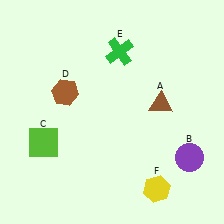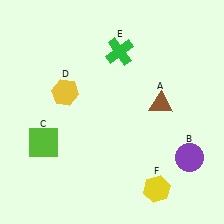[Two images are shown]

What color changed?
The hexagon (D) changed from brown in Image 1 to yellow in Image 2.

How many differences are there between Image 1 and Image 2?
There is 1 difference between the two images.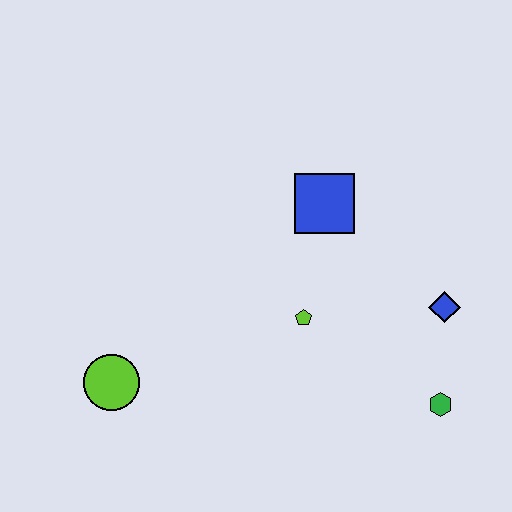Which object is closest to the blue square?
The lime pentagon is closest to the blue square.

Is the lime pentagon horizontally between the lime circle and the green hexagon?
Yes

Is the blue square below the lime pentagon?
No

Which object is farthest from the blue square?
The lime circle is farthest from the blue square.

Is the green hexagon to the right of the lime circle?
Yes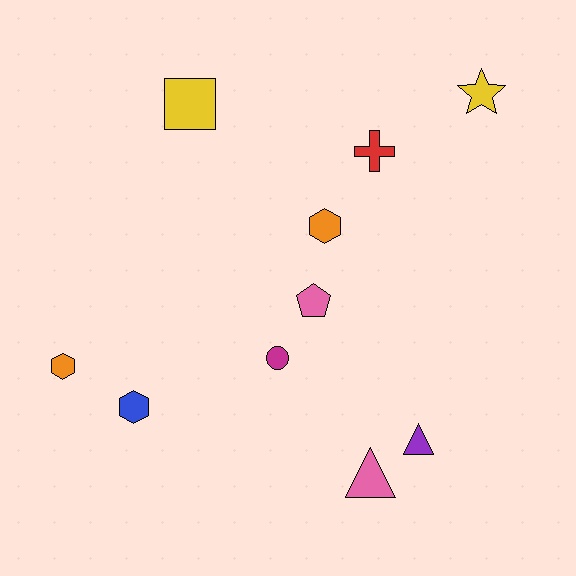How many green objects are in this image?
There are no green objects.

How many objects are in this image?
There are 10 objects.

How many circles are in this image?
There is 1 circle.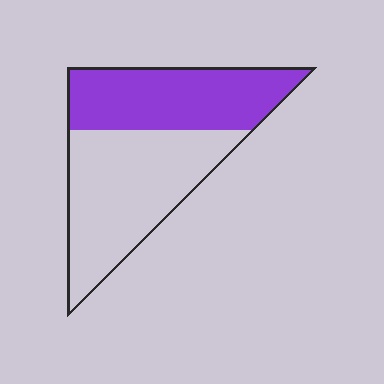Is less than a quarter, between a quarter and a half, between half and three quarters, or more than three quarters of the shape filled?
Between a quarter and a half.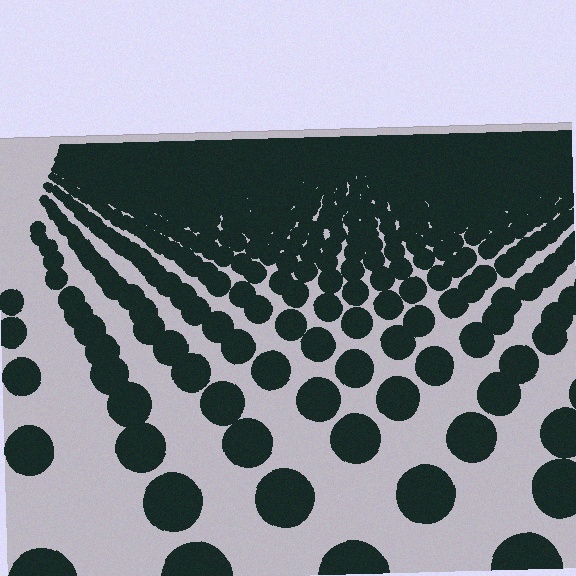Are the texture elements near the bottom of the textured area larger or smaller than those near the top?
Larger. Near the bottom, elements are closer to the viewer and appear at a bigger on-screen size.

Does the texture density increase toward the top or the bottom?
Density increases toward the top.